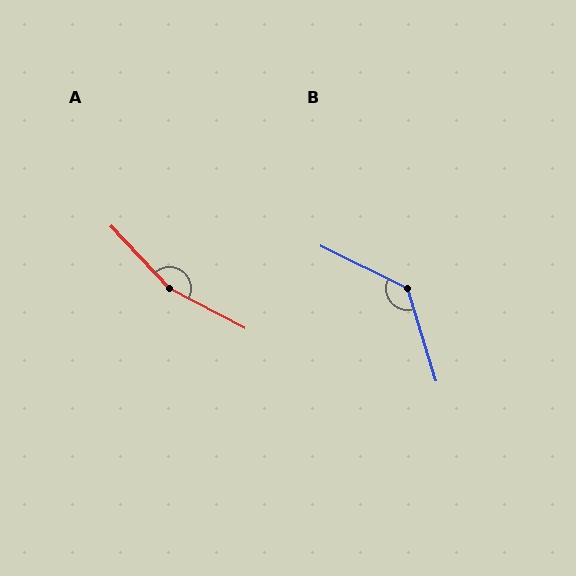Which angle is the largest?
A, at approximately 161 degrees.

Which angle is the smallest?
B, at approximately 133 degrees.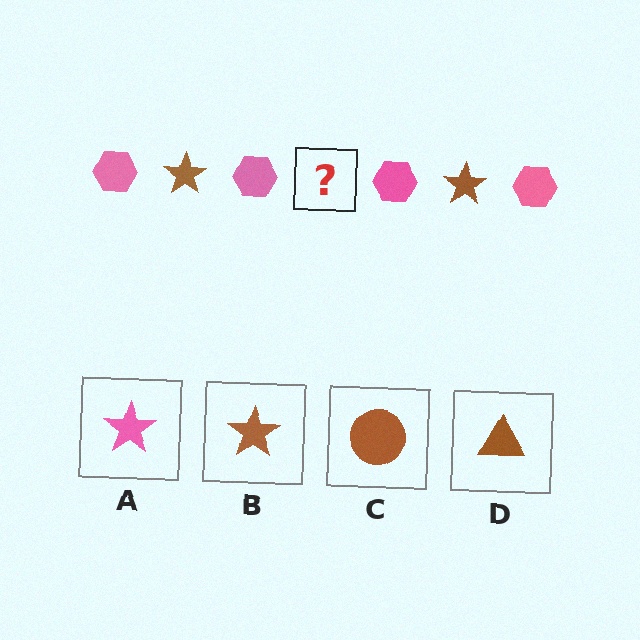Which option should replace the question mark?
Option B.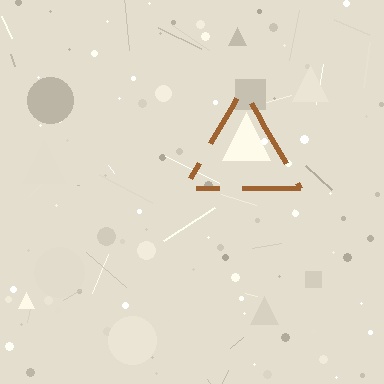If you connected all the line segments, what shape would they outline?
They would outline a triangle.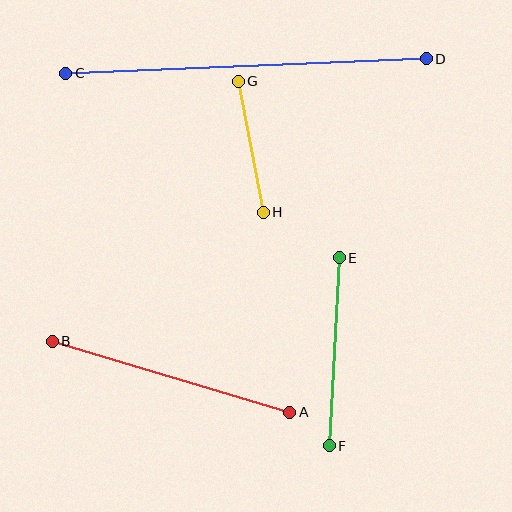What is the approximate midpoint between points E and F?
The midpoint is at approximately (334, 352) pixels.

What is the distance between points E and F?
The distance is approximately 188 pixels.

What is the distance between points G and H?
The distance is approximately 133 pixels.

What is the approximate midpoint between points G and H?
The midpoint is at approximately (251, 147) pixels.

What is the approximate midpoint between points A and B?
The midpoint is at approximately (171, 377) pixels.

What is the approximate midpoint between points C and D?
The midpoint is at approximately (246, 66) pixels.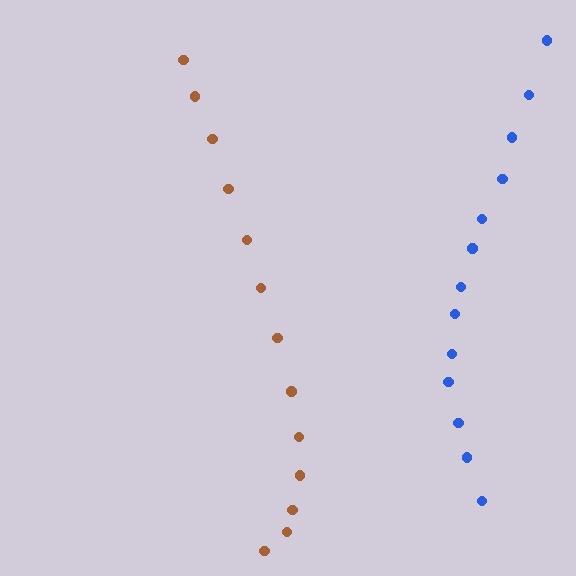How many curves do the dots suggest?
There are 2 distinct paths.